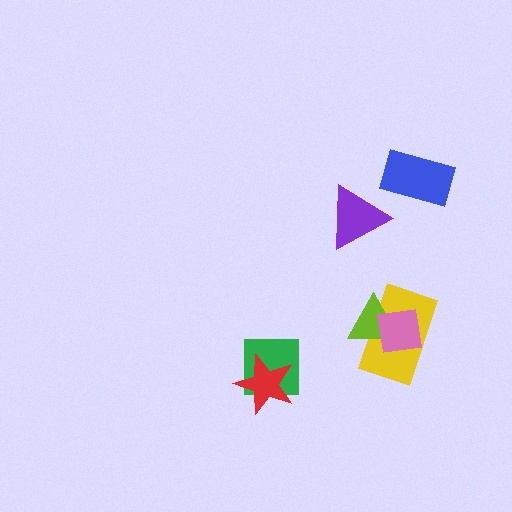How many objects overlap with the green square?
1 object overlaps with the green square.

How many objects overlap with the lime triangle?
2 objects overlap with the lime triangle.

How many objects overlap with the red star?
1 object overlaps with the red star.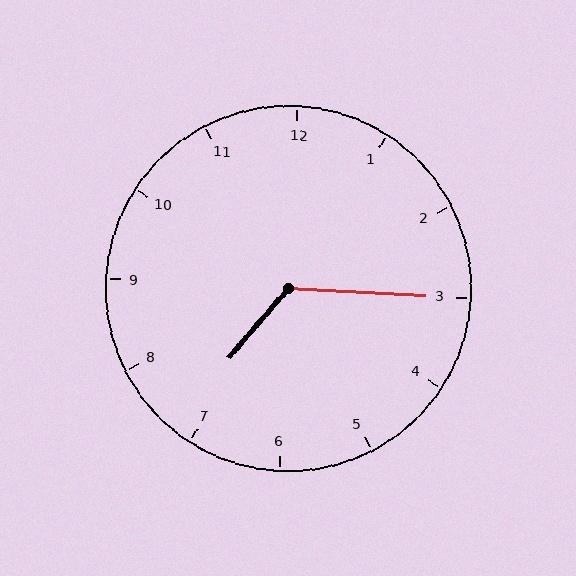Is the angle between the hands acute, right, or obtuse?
It is obtuse.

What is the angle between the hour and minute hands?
Approximately 128 degrees.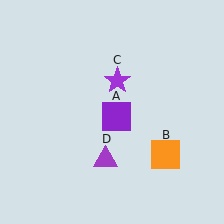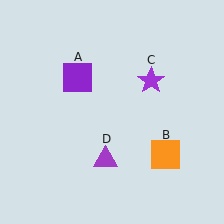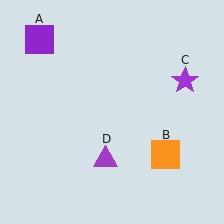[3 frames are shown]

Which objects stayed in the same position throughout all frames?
Orange square (object B) and purple triangle (object D) remained stationary.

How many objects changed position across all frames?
2 objects changed position: purple square (object A), purple star (object C).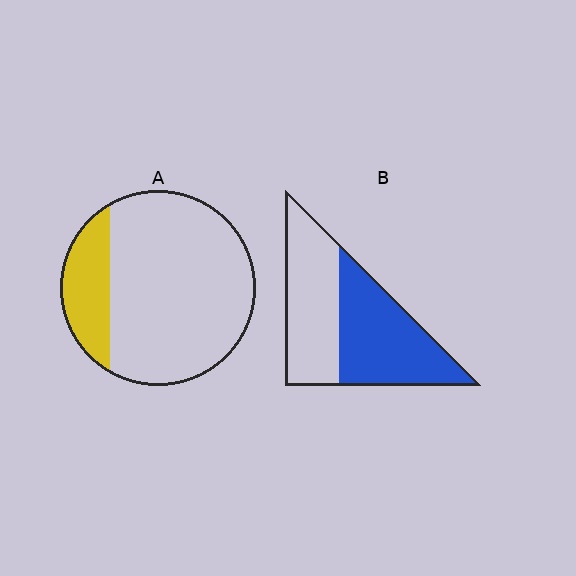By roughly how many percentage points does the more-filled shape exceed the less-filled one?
By roughly 35 percentage points (B over A).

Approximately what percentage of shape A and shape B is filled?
A is approximately 20% and B is approximately 55%.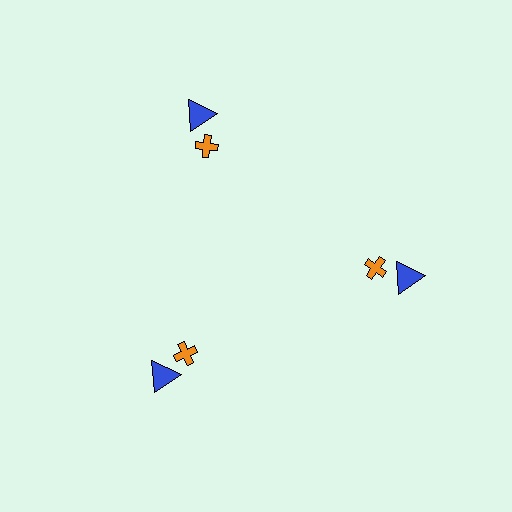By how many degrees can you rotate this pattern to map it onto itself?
The pattern maps onto itself every 120 degrees of rotation.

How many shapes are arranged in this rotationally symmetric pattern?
There are 6 shapes, arranged in 3 groups of 2.